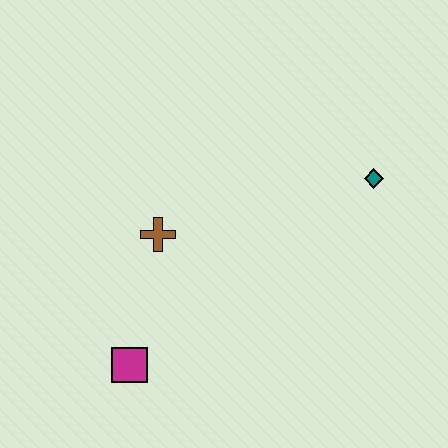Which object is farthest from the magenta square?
The teal diamond is farthest from the magenta square.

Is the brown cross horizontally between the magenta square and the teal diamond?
Yes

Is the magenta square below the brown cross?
Yes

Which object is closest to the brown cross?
The magenta square is closest to the brown cross.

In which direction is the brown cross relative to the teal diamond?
The brown cross is to the left of the teal diamond.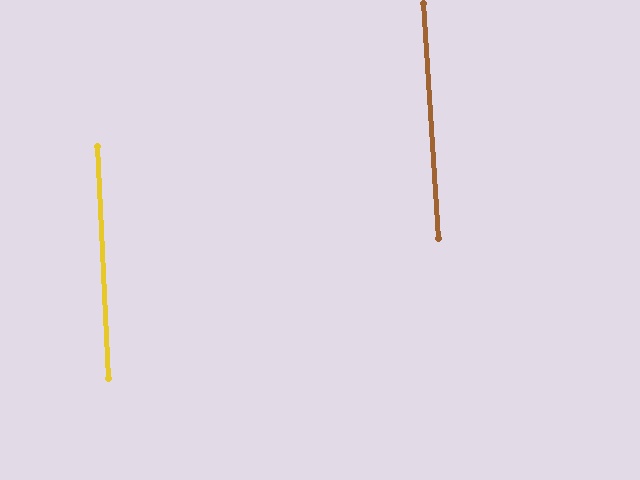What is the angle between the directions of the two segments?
Approximately 1 degree.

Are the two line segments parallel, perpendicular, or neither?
Parallel — their directions differ by only 0.7°.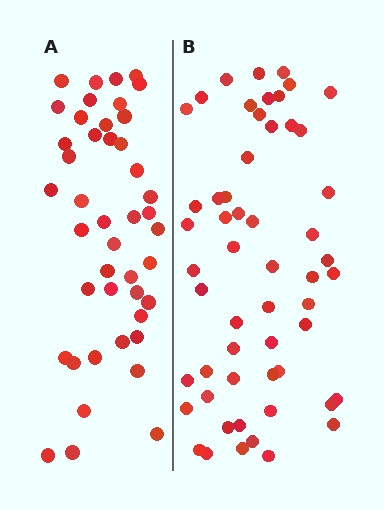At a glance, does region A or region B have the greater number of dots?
Region B (the right region) has more dots.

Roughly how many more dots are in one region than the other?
Region B has roughly 12 or so more dots than region A.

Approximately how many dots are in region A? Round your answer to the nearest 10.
About 40 dots. (The exact count is 44, which rounds to 40.)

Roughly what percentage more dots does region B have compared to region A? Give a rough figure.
About 25% more.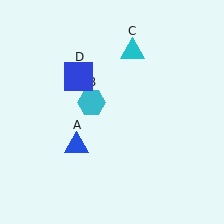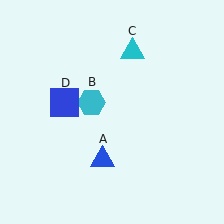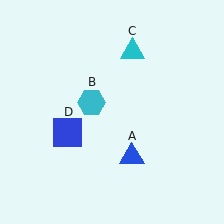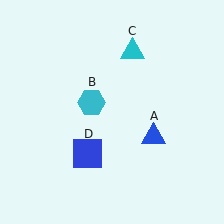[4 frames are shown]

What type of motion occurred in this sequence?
The blue triangle (object A), blue square (object D) rotated counterclockwise around the center of the scene.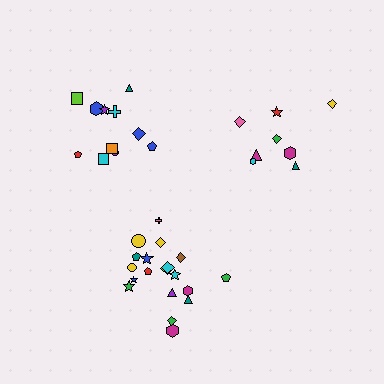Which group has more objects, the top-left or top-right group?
The top-left group.